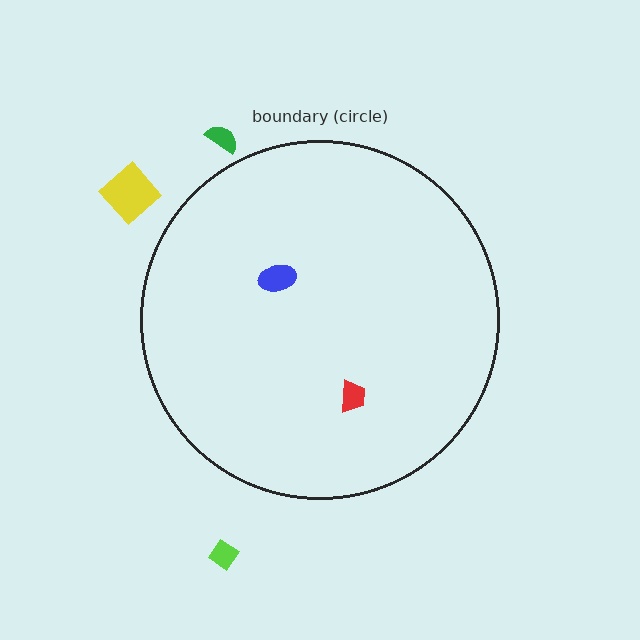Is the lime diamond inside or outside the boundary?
Outside.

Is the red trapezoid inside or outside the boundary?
Inside.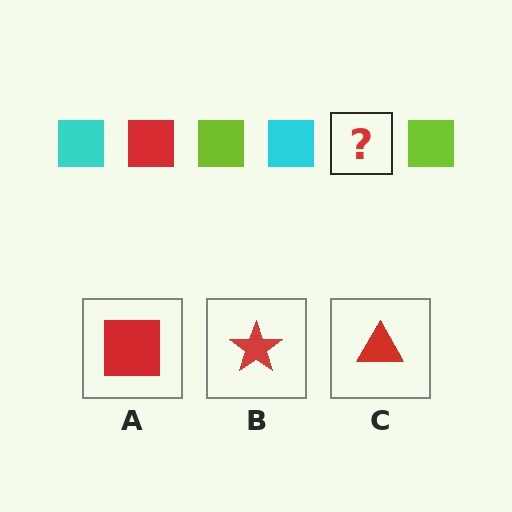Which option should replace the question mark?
Option A.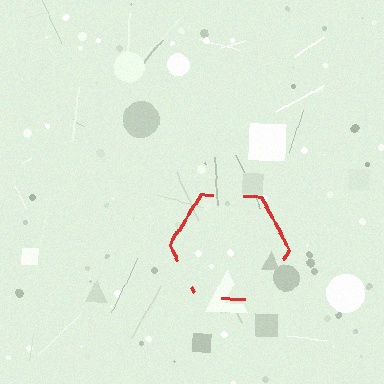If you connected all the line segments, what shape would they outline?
They would outline a hexagon.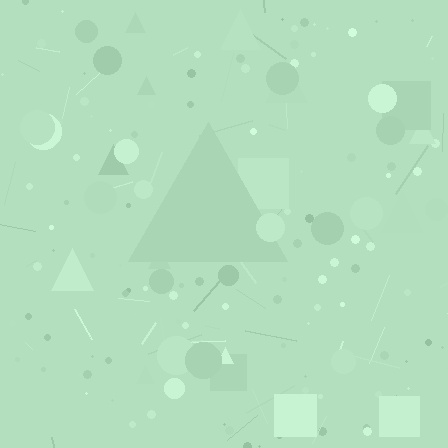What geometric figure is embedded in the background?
A triangle is embedded in the background.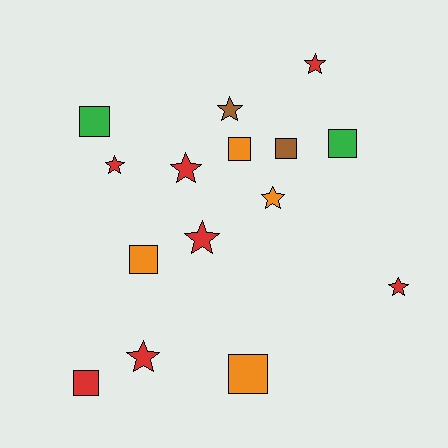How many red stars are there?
There are 6 red stars.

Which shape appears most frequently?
Star, with 8 objects.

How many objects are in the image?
There are 15 objects.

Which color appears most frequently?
Red, with 7 objects.